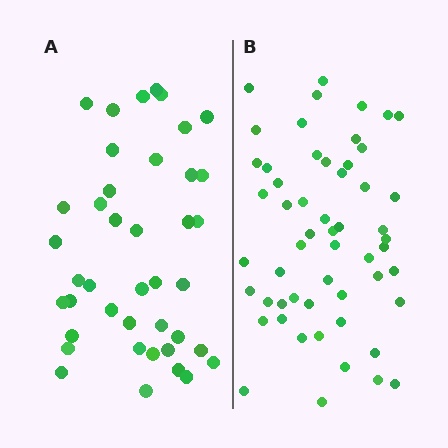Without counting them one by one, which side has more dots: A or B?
Region B (the right region) has more dots.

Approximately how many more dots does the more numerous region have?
Region B has approximately 15 more dots than region A.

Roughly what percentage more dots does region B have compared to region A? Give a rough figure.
About 35% more.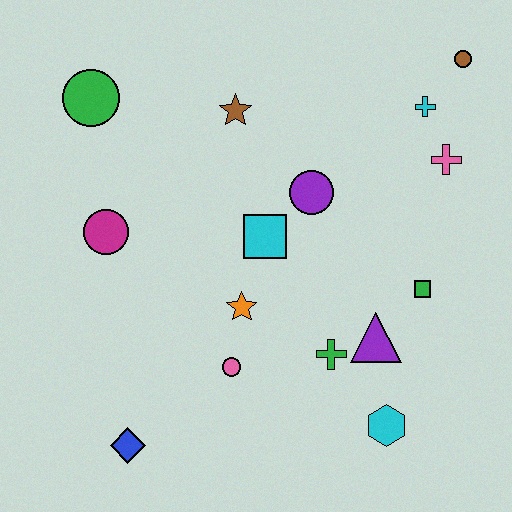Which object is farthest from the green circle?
The cyan hexagon is farthest from the green circle.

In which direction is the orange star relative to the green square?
The orange star is to the left of the green square.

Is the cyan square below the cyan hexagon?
No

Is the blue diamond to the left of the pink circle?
Yes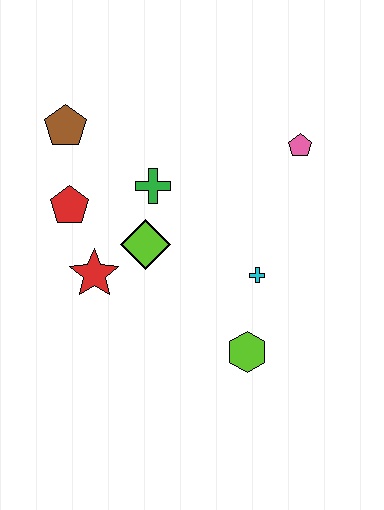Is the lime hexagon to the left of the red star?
No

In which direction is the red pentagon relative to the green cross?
The red pentagon is to the left of the green cross.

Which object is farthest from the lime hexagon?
The brown pentagon is farthest from the lime hexagon.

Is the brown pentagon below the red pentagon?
No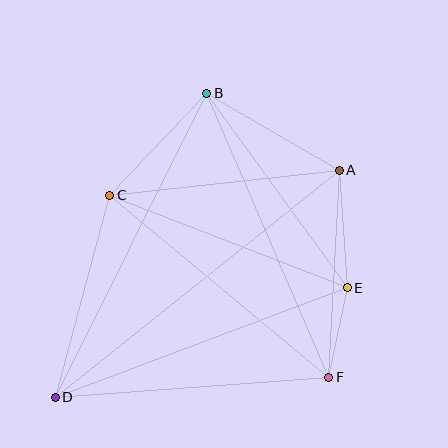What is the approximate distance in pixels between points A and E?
The distance between A and E is approximately 118 pixels.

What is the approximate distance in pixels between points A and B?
The distance between A and B is approximately 153 pixels.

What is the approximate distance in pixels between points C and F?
The distance between C and F is approximately 285 pixels.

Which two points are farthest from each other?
Points A and D are farthest from each other.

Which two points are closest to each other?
Points E and F are closest to each other.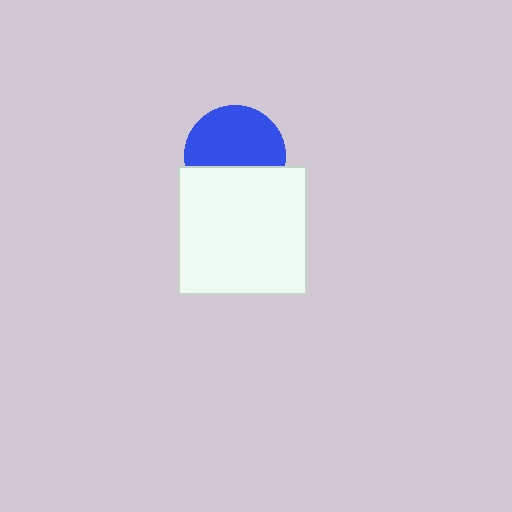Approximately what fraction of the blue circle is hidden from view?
Roughly 38% of the blue circle is hidden behind the white square.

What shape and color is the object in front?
The object in front is a white square.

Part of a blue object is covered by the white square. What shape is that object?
It is a circle.